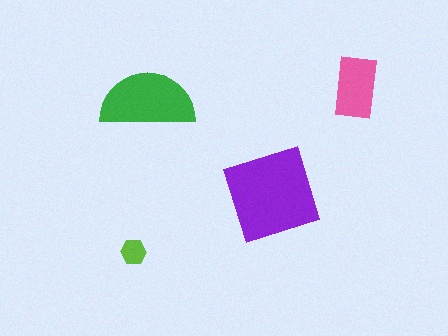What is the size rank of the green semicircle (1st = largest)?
2nd.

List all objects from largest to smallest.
The purple diamond, the green semicircle, the pink rectangle, the lime hexagon.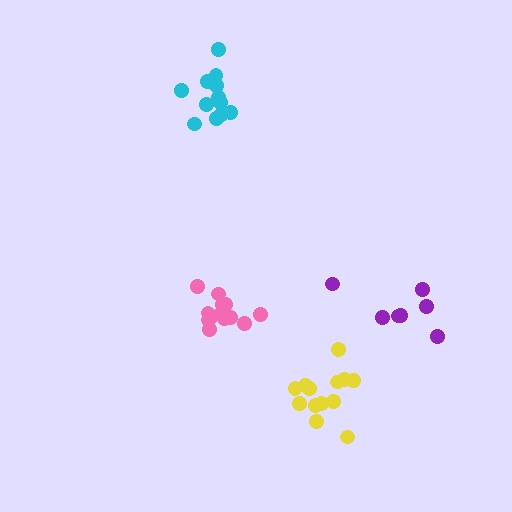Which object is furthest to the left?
The cyan cluster is leftmost.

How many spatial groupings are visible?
There are 4 spatial groupings.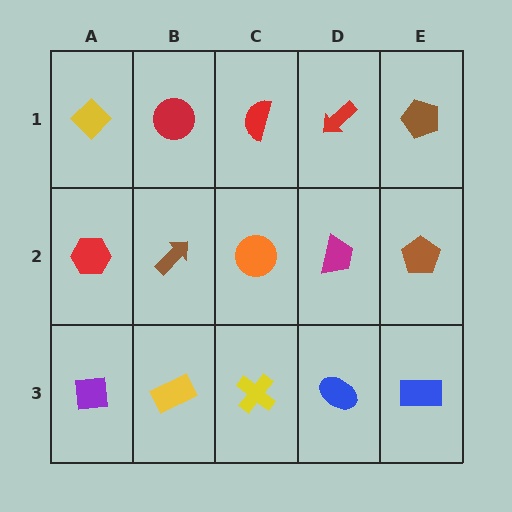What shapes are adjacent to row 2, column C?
A red semicircle (row 1, column C), a yellow cross (row 3, column C), a brown arrow (row 2, column B), a magenta trapezoid (row 2, column D).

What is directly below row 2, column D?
A blue ellipse.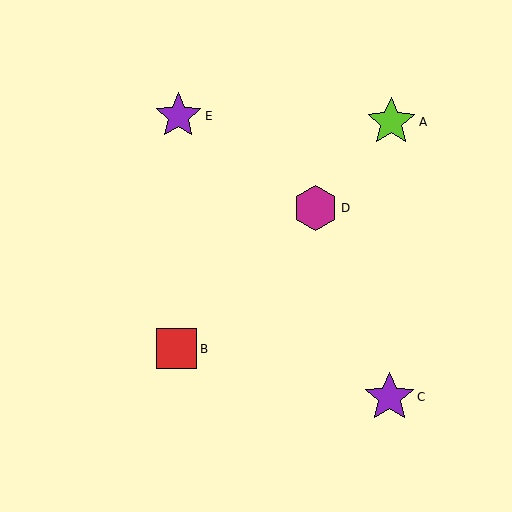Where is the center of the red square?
The center of the red square is at (176, 349).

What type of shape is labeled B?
Shape B is a red square.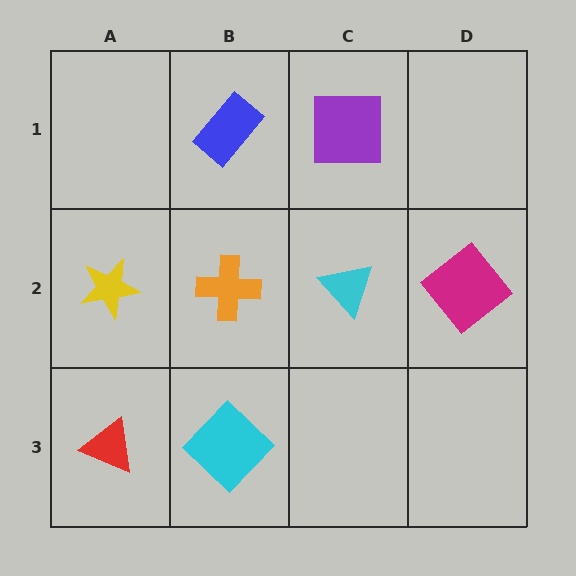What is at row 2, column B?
An orange cross.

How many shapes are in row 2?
4 shapes.